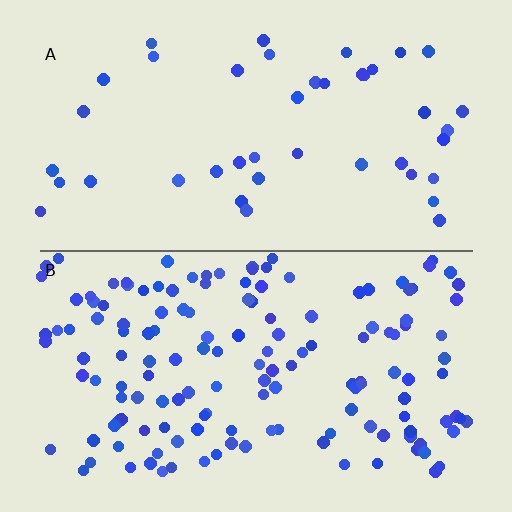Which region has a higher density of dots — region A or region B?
B (the bottom).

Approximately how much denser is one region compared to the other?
Approximately 3.4× — region B over region A.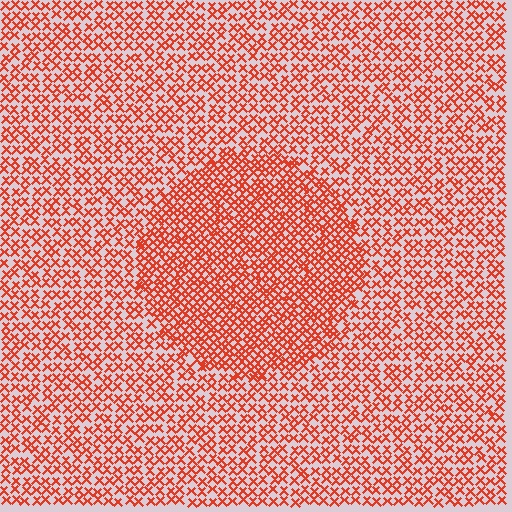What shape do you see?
I see a circle.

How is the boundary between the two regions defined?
The boundary is defined by a change in element density (approximately 1.6x ratio). All elements are the same color, size, and shape.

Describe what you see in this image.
The image contains small red elements arranged at two different densities. A circle-shaped region is visible where the elements are more densely packed than the surrounding area.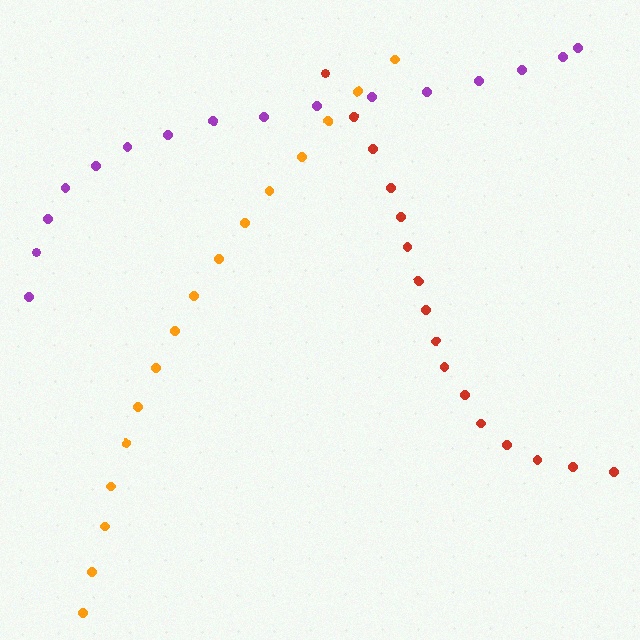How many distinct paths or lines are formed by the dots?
There are 3 distinct paths.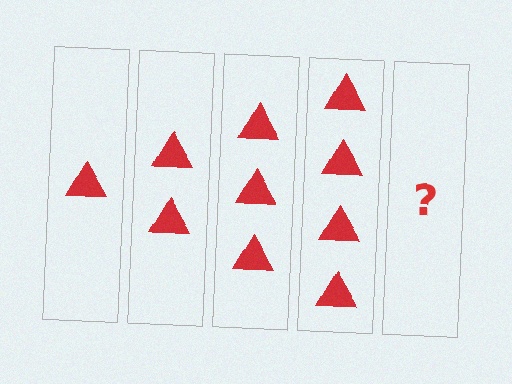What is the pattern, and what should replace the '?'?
The pattern is that each step adds one more triangle. The '?' should be 5 triangles.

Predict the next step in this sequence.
The next step is 5 triangles.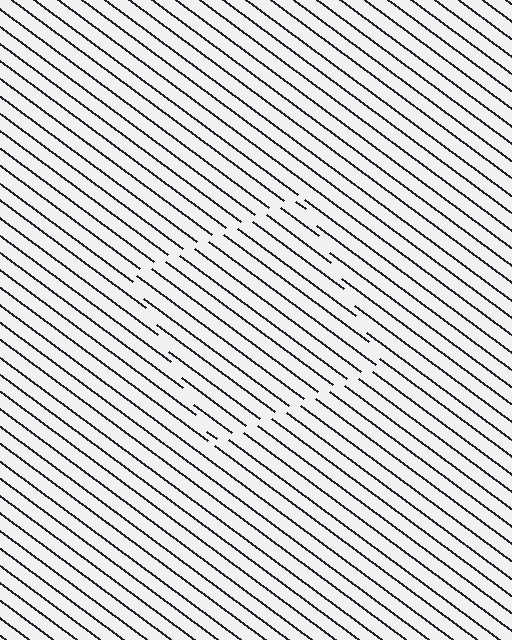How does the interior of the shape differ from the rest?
The interior of the shape contains the same grating, shifted by half a period — the contour is defined by the phase discontinuity where line-ends from the inner and outer gratings abut.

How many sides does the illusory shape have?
4 sides — the line-ends trace a square.